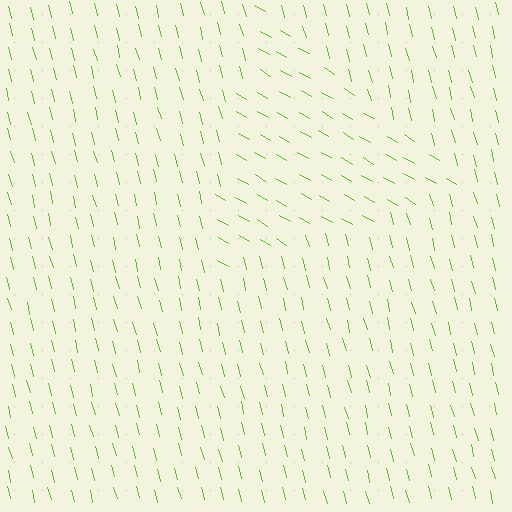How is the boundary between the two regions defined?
The boundary is defined purely by a change in line orientation (approximately 45 degrees difference). All lines are the same color and thickness.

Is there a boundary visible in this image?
Yes, there is a texture boundary formed by a change in line orientation.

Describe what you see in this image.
The image is filled with small lime line segments. A triangle region in the image has lines oriented differently from the surrounding lines, creating a visible texture boundary.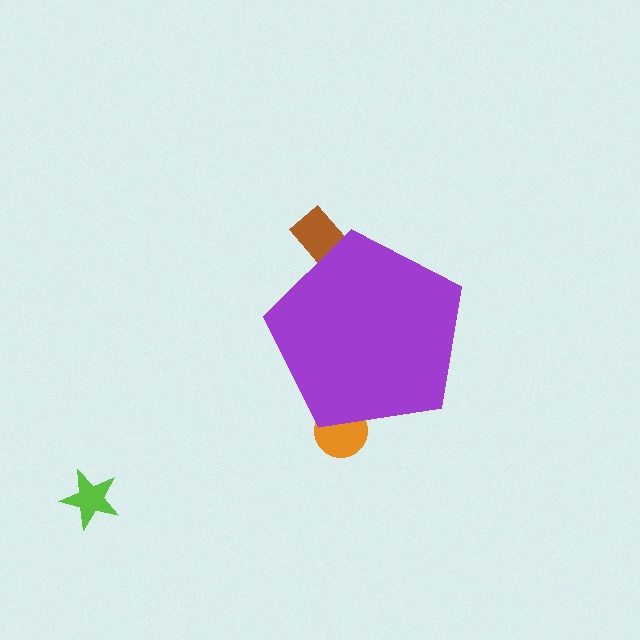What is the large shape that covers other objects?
A purple pentagon.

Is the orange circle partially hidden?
Yes, the orange circle is partially hidden behind the purple pentagon.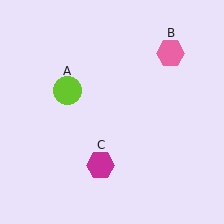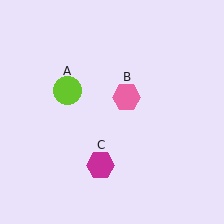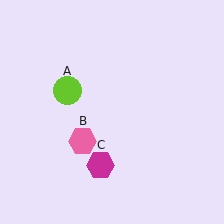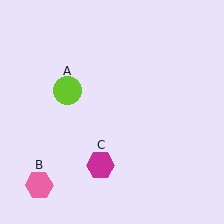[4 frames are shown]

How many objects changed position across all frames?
1 object changed position: pink hexagon (object B).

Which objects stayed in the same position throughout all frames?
Lime circle (object A) and magenta hexagon (object C) remained stationary.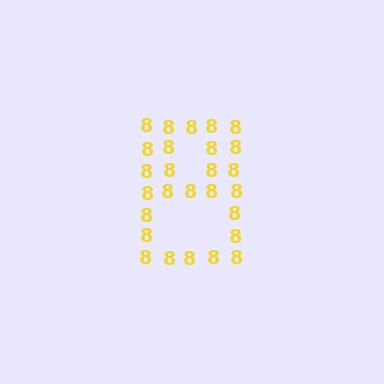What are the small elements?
The small elements are digit 8's.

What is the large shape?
The large shape is the digit 8.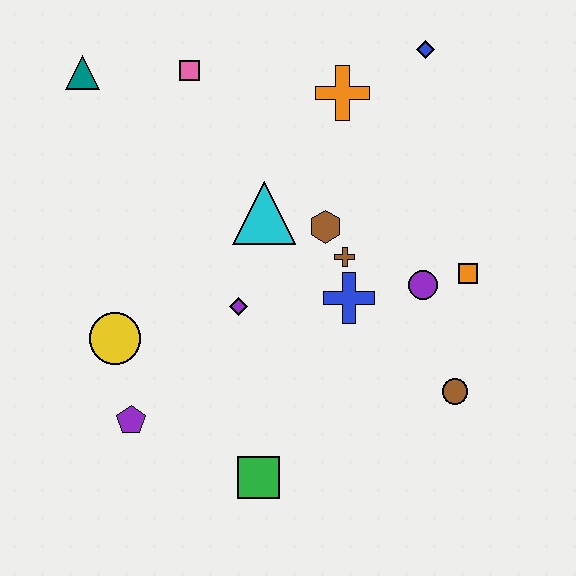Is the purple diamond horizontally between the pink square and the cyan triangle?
Yes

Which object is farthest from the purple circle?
The teal triangle is farthest from the purple circle.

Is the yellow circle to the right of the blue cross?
No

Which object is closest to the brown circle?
The purple circle is closest to the brown circle.